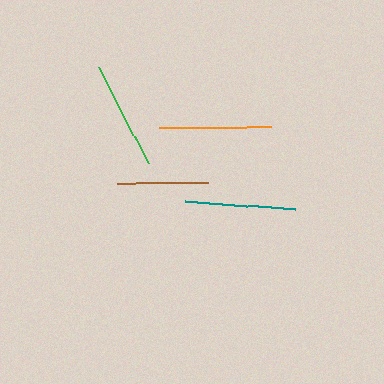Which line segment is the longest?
The orange line is the longest at approximately 111 pixels.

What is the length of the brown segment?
The brown segment is approximately 92 pixels long.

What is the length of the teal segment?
The teal segment is approximately 111 pixels long.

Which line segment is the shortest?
The brown line is the shortest at approximately 92 pixels.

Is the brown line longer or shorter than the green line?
The green line is longer than the brown line.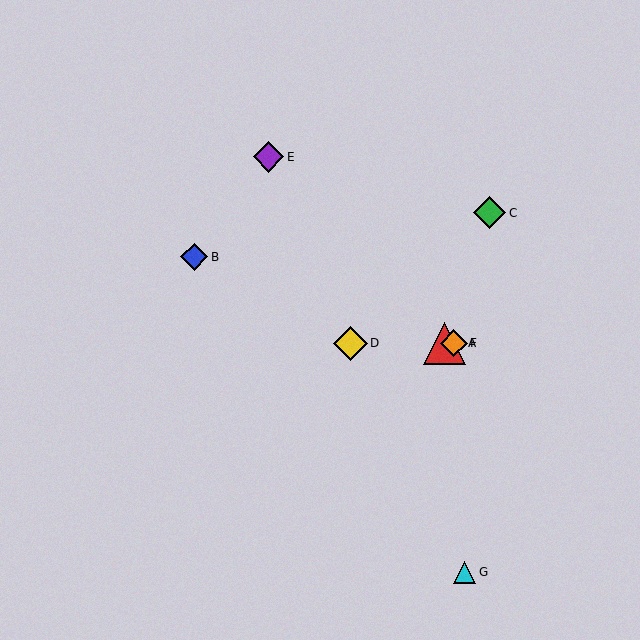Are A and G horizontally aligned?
No, A is at y≈343 and G is at y≈572.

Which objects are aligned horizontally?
Objects A, D, F are aligned horizontally.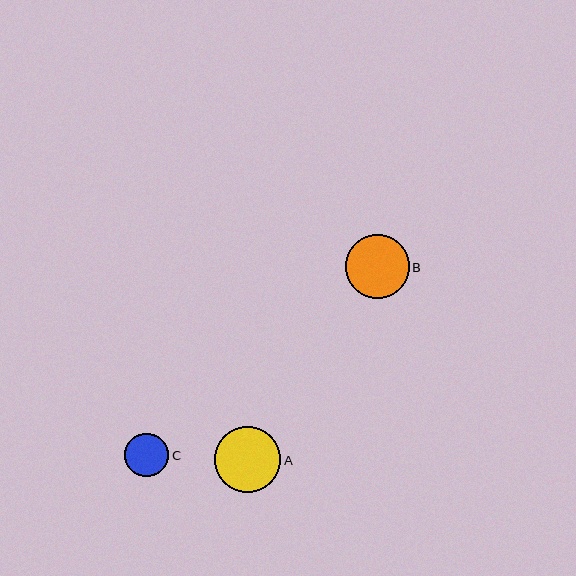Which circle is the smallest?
Circle C is the smallest with a size of approximately 44 pixels.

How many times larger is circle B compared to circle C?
Circle B is approximately 1.5 times the size of circle C.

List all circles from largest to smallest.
From largest to smallest: A, B, C.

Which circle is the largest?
Circle A is the largest with a size of approximately 66 pixels.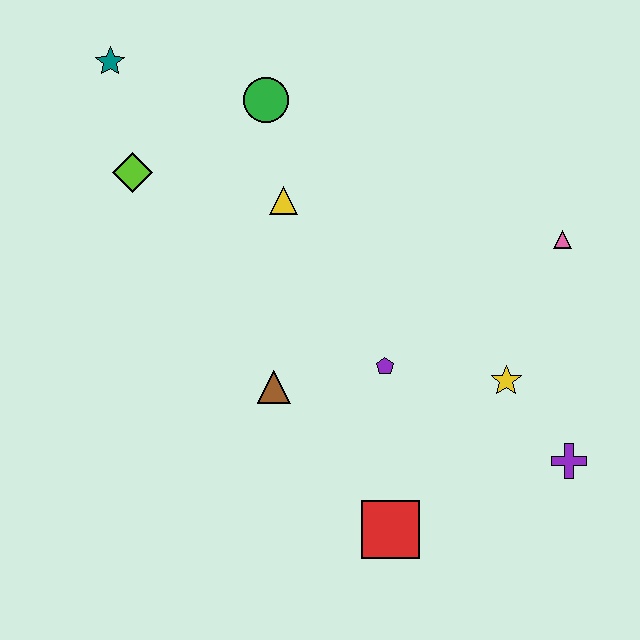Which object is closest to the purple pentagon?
The brown triangle is closest to the purple pentagon.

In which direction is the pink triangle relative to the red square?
The pink triangle is above the red square.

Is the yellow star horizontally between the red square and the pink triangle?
Yes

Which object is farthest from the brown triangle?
The teal star is farthest from the brown triangle.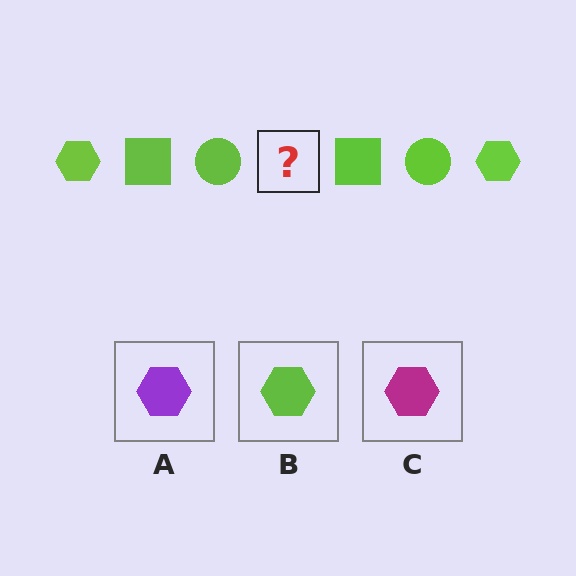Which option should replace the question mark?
Option B.